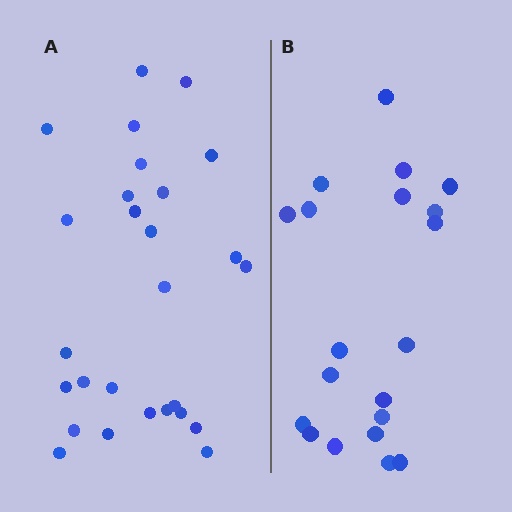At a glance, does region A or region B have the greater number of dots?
Region A (the left region) has more dots.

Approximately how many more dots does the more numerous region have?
Region A has roughly 8 or so more dots than region B.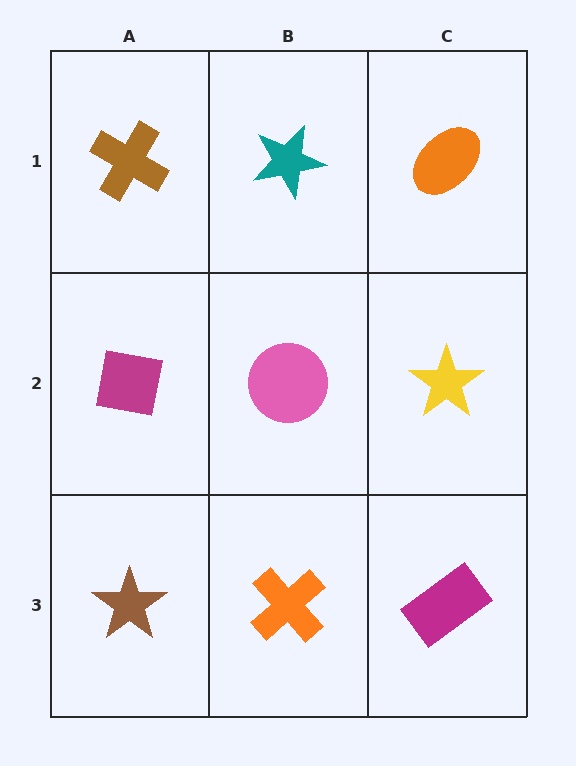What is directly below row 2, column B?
An orange cross.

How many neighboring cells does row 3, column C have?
2.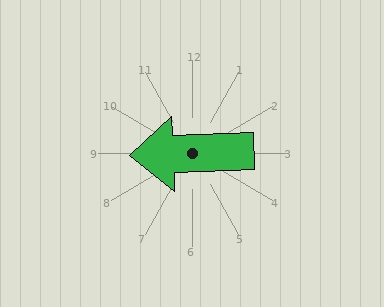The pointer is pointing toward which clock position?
Roughly 9 o'clock.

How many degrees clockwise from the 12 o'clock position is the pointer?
Approximately 268 degrees.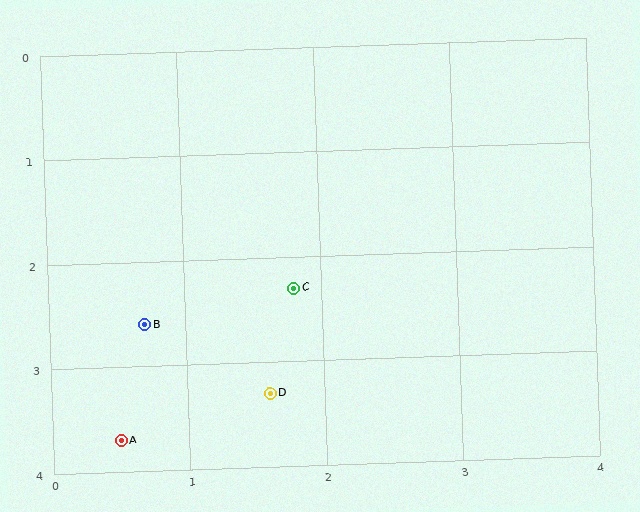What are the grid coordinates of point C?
Point C is at approximately (1.8, 2.3).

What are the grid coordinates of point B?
Point B is at approximately (0.7, 2.6).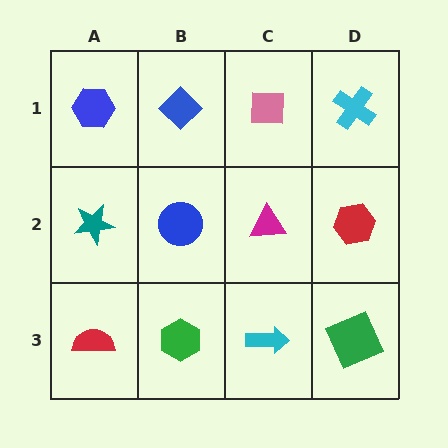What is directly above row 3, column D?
A red hexagon.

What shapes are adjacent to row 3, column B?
A blue circle (row 2, column B), a red semicircle (row 3, column A), a cyan arrow (row 3, column C).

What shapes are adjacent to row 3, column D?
A red hexagon (row 2, column D), a cyan arrow (row 3, column C).